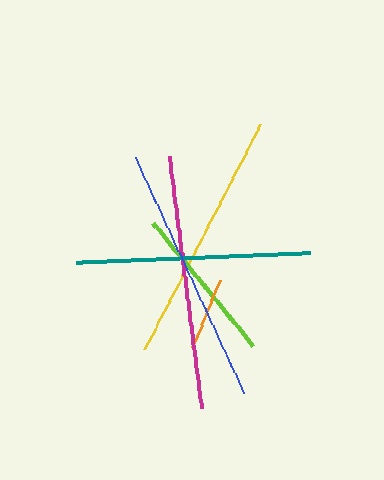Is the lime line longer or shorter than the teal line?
The teal line is longer than the lime line.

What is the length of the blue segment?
The blue segment is approximately 260 pixels long.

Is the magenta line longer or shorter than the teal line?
The magenta line is longer than the teal line.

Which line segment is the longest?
The blue line is the longest at approximately 260 pixels.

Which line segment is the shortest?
The orange line is the shortest at approximately 73 pixels.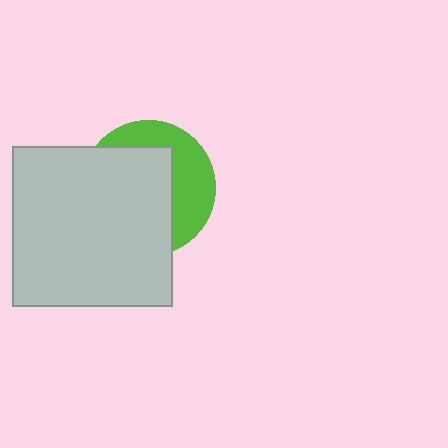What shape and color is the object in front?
The object in front is a light gray square.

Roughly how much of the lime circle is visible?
A small part of it is visible (roughly 38%).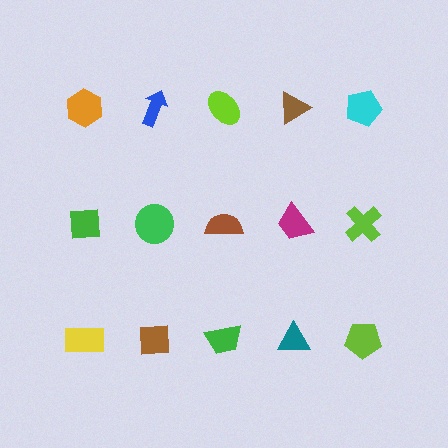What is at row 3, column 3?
A green trapezoid.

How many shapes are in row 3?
5 shapes.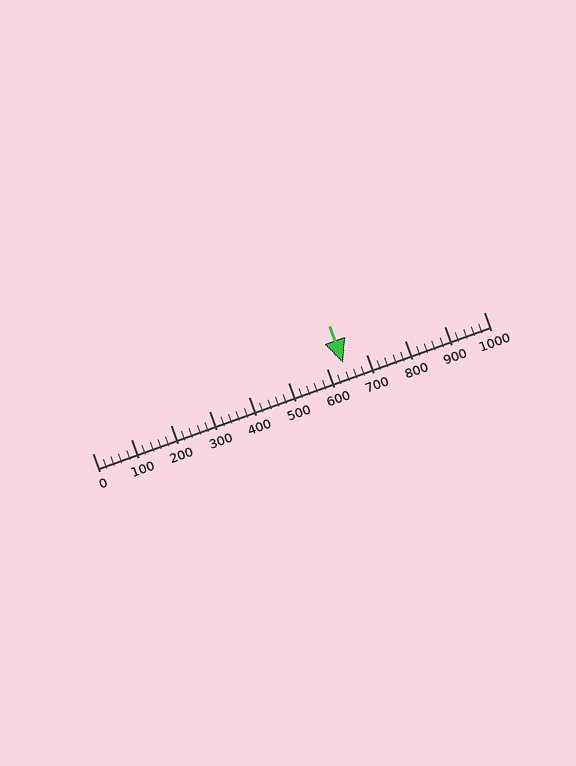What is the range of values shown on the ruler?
The ruler shows values from 0 to 1000.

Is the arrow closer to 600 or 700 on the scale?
The arrow is closer to 600.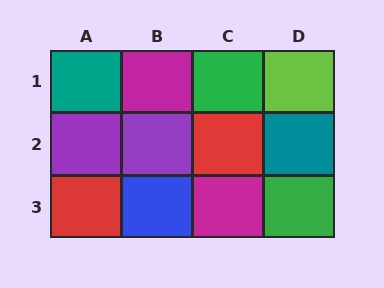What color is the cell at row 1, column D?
Lime.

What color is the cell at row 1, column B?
Magenta.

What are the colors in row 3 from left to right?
Red, blue, magenta, green.